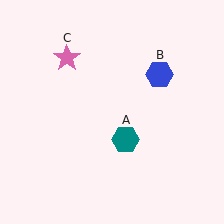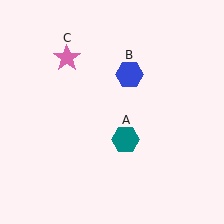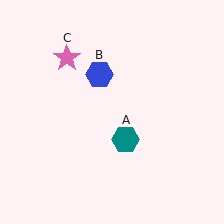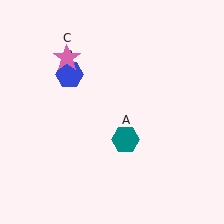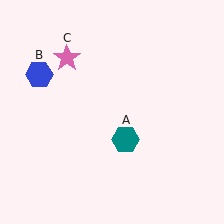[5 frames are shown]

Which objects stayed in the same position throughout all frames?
Teal hexagon (object A) and pink star (object C) remained stationary.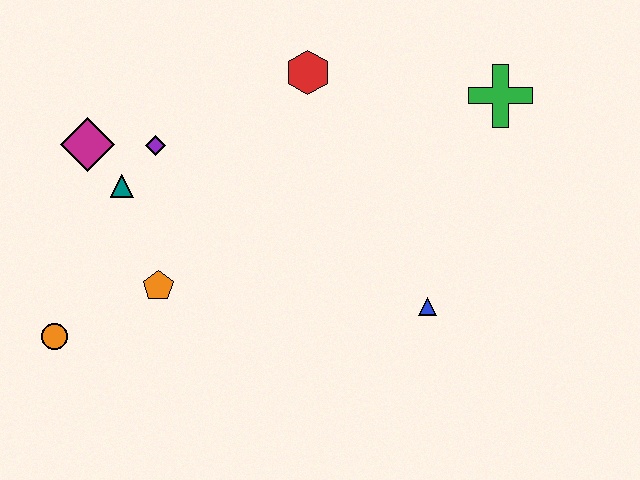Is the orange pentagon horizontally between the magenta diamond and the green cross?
Yes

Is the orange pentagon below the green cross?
Yes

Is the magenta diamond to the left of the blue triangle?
Yes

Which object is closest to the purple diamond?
The teal triangle is closest to the purple diamond.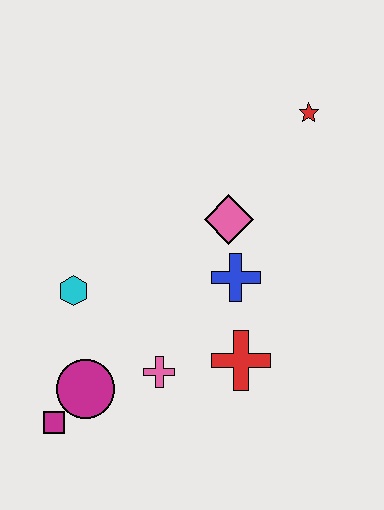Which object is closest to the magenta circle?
The magenta square is closest to the magenta circle.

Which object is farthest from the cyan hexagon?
The red star is farthest from the cyan hexagon.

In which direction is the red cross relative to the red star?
The red cross is below the red star.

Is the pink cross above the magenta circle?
Yes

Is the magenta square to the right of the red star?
No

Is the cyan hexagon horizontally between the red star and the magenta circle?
No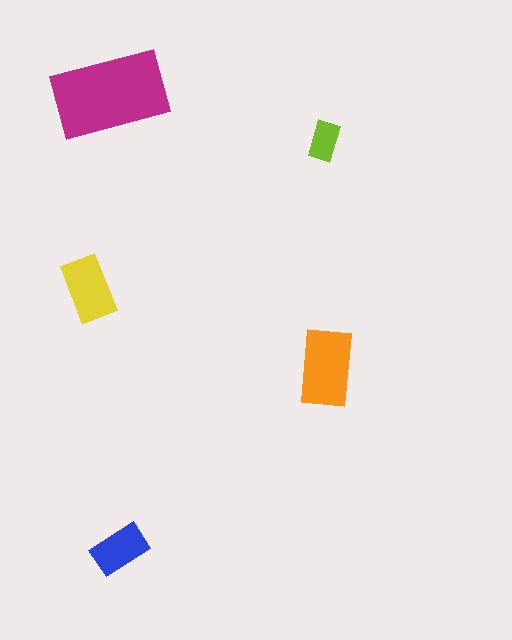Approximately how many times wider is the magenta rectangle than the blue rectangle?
About 2 times wider.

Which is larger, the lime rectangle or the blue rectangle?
The blue one.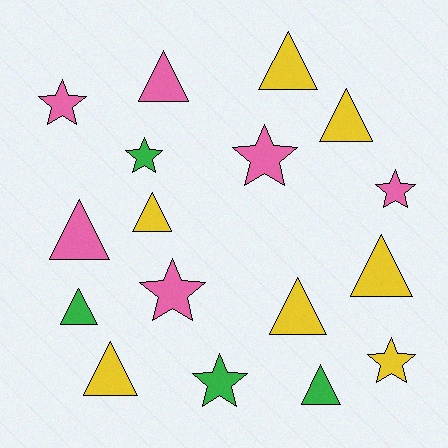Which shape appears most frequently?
Triangle, with 10 objects.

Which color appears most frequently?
Yellow, with 7 objects.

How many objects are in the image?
There are 17 objects.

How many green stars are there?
There are 2 green stars.